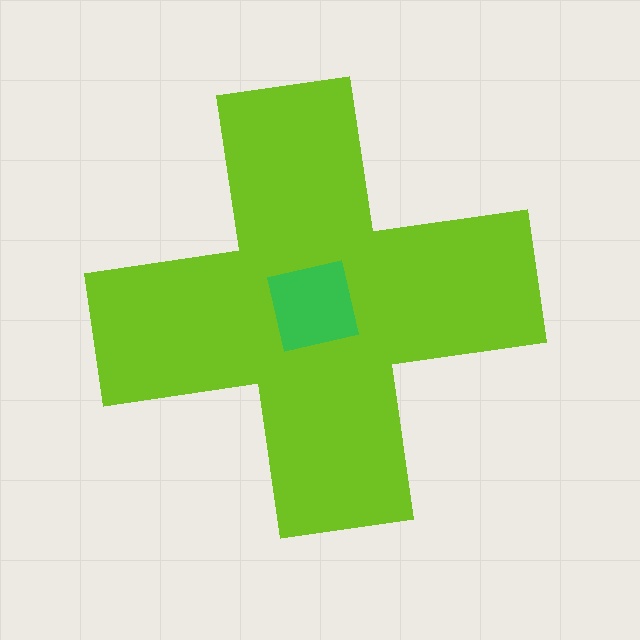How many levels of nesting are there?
2.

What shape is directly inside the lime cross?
The green square.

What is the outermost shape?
The lime cross.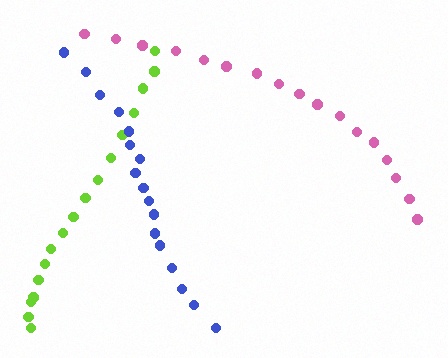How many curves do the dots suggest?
There are 3 distinct paths.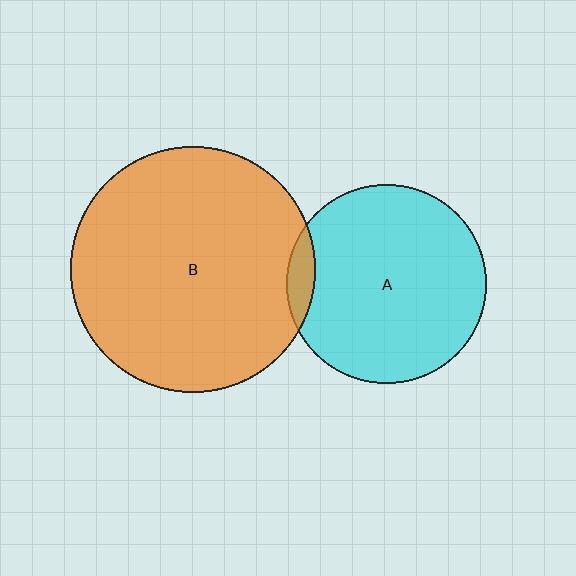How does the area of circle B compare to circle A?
Approximately 1.5 times.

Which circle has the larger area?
Circle B (orange).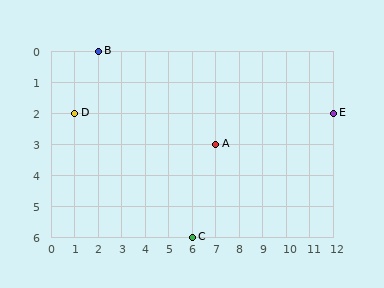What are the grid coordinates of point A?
Point A is at grid coordinates (7, 3).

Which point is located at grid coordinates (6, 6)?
Point C is at (6, 6).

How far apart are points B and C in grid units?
Points B and C are 4 columns and 6 rows apart (about 7.2 grid units diagonally).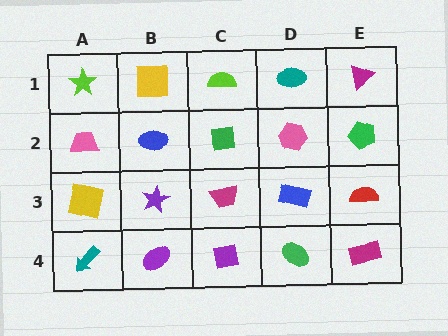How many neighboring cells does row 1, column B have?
3.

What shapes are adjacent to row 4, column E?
A red semicircle (row 3, column E), a green ellipse (row 4, column D).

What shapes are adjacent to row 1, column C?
A green square (row 2, column C), a yellow square (row 1, column B), a teal ellipse (row 1, column D).